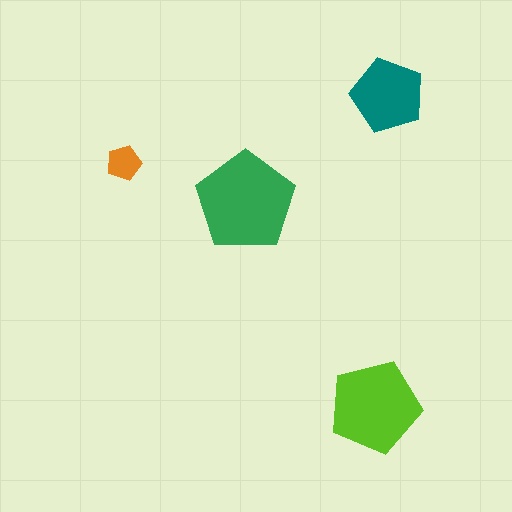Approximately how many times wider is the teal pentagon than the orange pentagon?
About 2 times wider.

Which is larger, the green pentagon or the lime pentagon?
The green one.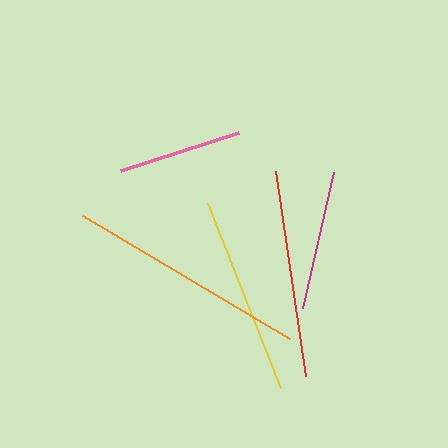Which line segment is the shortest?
The pink line is the shortest at approximately 124 pixels.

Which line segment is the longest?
The orange line is the longest at approximately 241 pixels.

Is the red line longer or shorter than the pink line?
The red line is longer than the pink line.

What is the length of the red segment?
The red segment is approximately 207 pixels long.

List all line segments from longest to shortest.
From longest to shortest: orange, red, yellow, magenta, pink.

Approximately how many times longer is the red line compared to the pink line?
The red line is approximately 1.7 times the length of the pink line.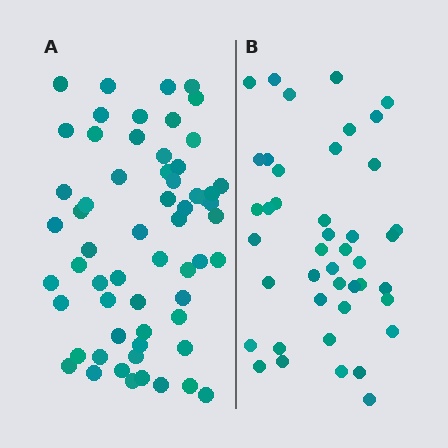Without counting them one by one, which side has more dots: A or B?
Region A (the left region) has more dots.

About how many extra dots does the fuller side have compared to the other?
Region A has approximately 15 more dots than region B.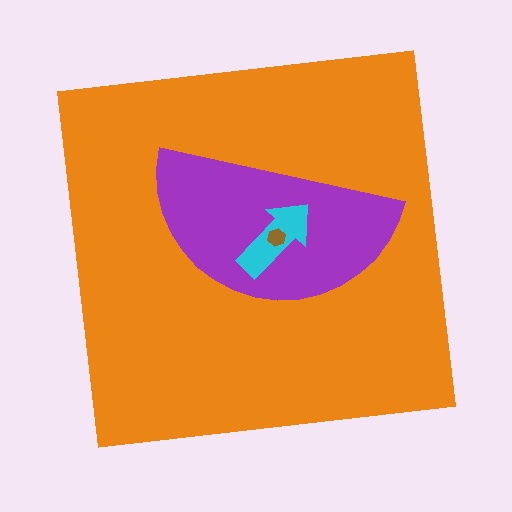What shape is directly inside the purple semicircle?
The cyan arrow.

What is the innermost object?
The brown hexagon.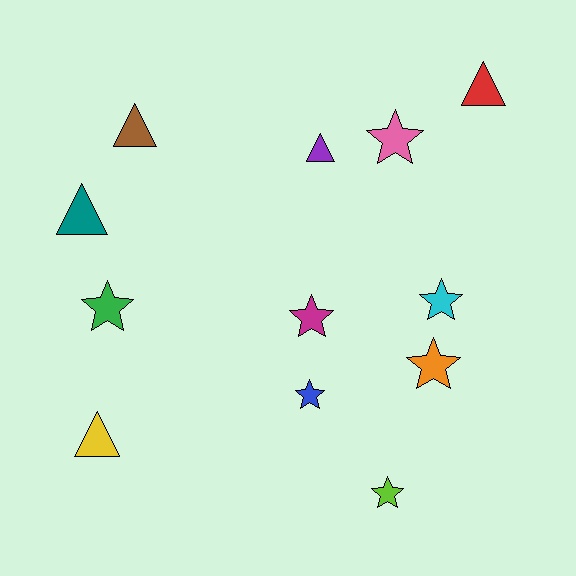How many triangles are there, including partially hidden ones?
There are 5 triangles.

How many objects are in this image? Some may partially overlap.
There are 12 objects.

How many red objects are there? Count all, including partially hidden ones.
There is 1 red object.